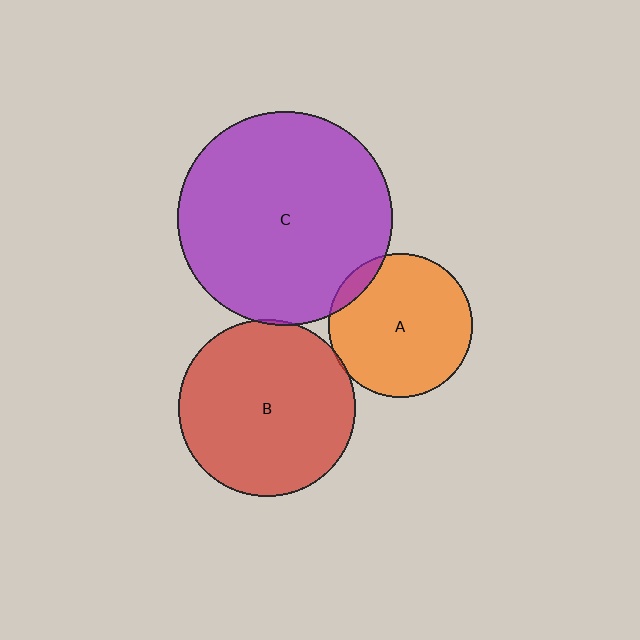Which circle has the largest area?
Circle C (purple).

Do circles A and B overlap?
Yes.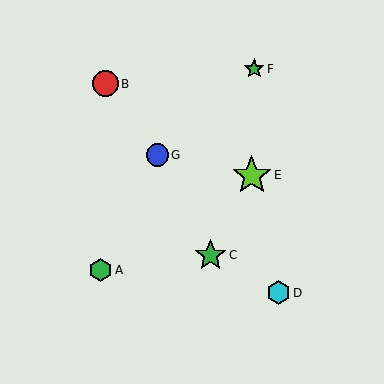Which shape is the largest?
The lime star (labeled E) is the largest.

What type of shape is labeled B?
Shape B is a red circle.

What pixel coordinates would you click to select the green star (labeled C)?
Click at (210, 255) to select the green star C.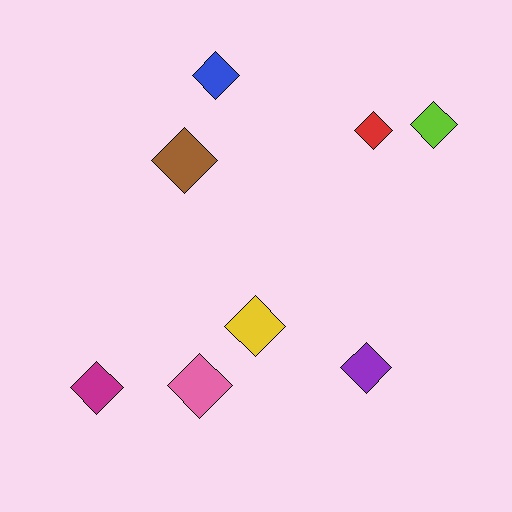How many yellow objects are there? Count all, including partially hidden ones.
There is 1 yellow object.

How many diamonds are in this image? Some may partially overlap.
There are 8 diamonds.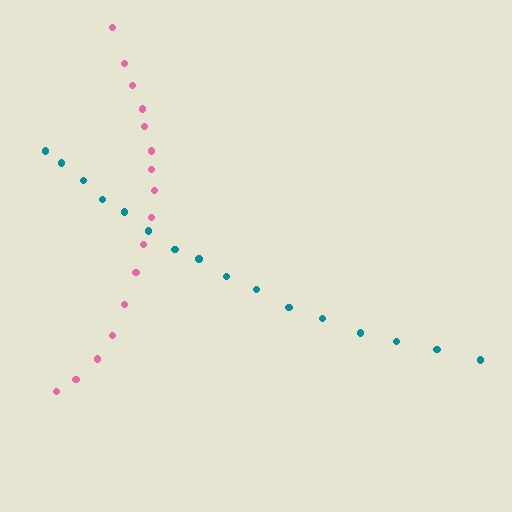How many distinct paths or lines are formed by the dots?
There are 2 distinct paths.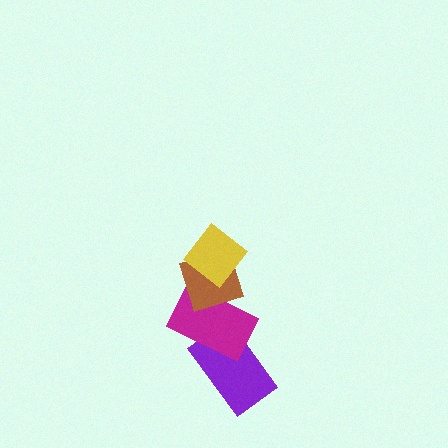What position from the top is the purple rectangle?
The purple rectangle is 4th from the top.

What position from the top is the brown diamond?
The brown diamond is 2nd from the top.